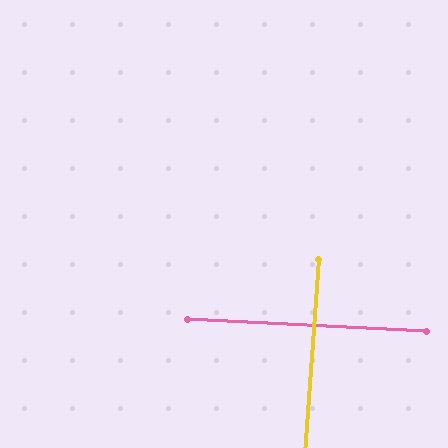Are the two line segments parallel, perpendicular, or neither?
Perpendicular — they meet at approximately 89°.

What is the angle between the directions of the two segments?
Approximately 89 degrees.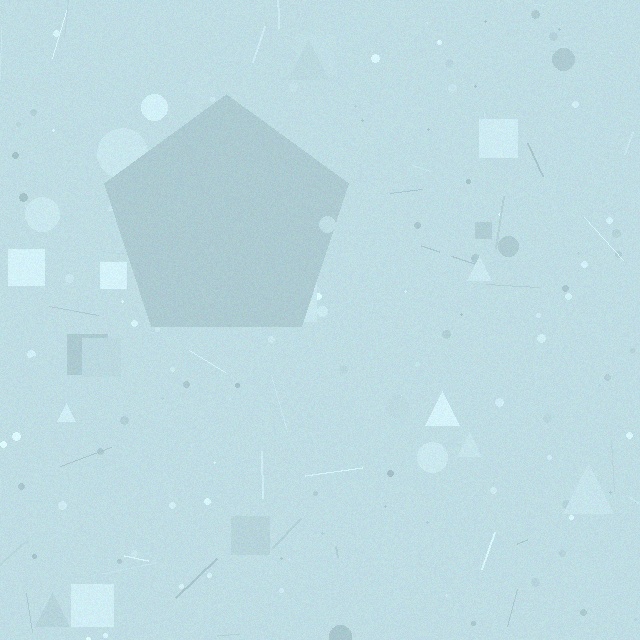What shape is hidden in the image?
A pentagon is hidden in the image.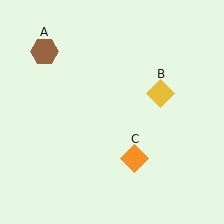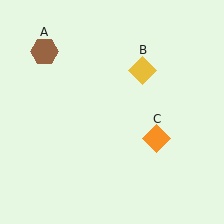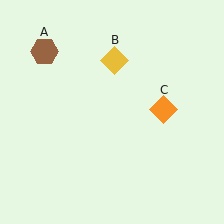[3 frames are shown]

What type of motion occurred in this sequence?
The yellow diamond (object B), orange diamond (object C) rotated counterclockwise around the center of the scene.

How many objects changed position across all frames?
2 objects changed position: yellow diamond (object B), orange diamond (object C).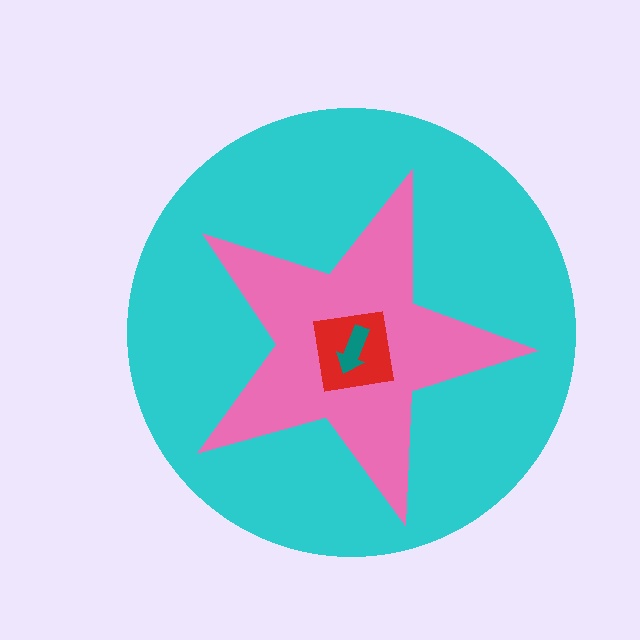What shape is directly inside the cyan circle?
The pink star.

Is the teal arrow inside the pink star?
Yes.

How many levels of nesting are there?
4.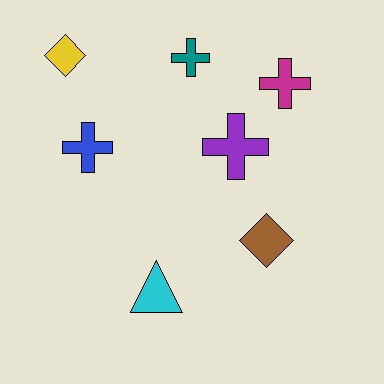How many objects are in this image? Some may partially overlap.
There are 7 objects.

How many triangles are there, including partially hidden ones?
There is 1 triangle.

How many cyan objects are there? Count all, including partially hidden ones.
There is 1 cyan object.